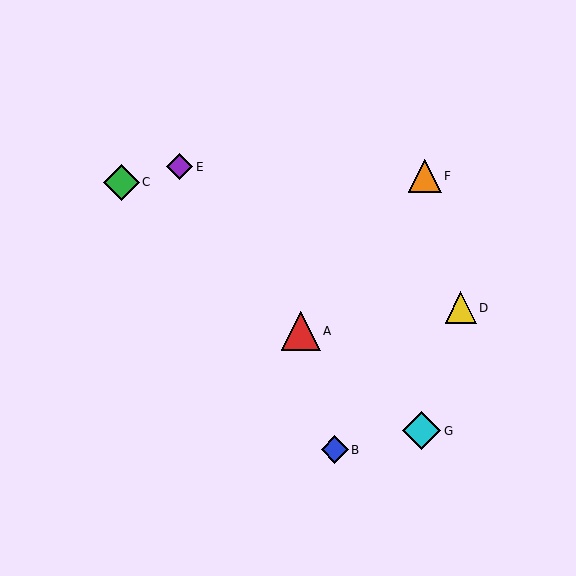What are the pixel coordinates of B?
Object B is at (335, 450).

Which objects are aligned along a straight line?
Objects A, C, G are aligned along a straight line.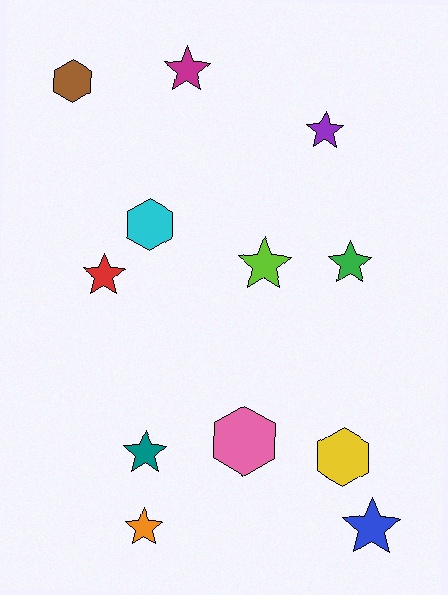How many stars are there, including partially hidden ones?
There are 8 stars.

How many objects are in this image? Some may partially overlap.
There are 12 objects.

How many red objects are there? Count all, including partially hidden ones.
There is 1 red object.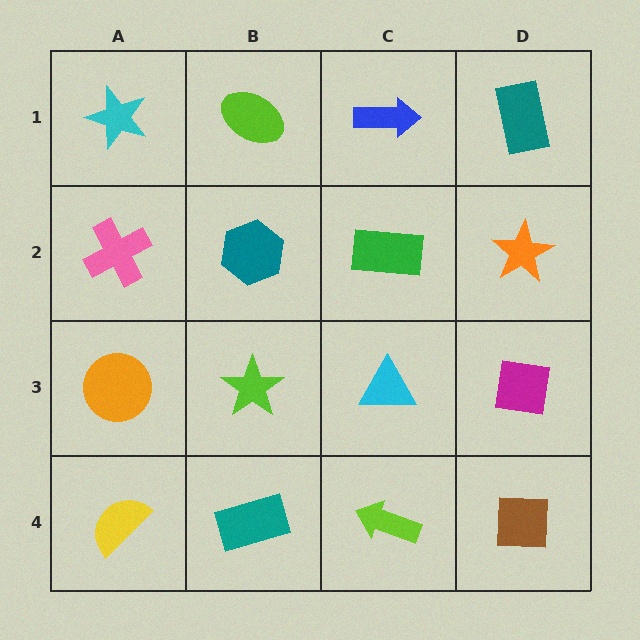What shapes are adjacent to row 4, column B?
A lime star (row 3, column B), a yellow semicircle (row 4, column A), a lime arrow (row 4, column C).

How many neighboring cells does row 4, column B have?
3.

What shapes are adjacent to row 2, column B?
A lime ellipse (row 1, column B), a lime star (row 3, column B), a pink cross (row 2, column A), a green rectangle (row 2, column C).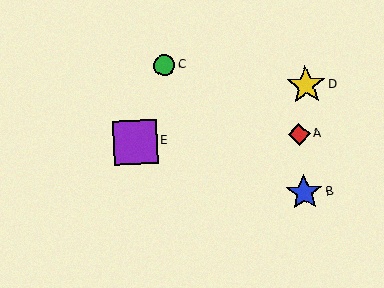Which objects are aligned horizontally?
Objects A, E are aligned horizontally.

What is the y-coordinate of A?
Object A is at y≈134.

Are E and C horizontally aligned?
No, E is at y≈142 and C is at y≈65.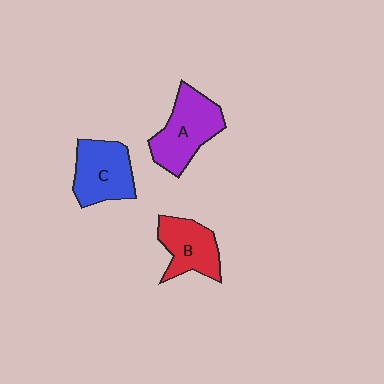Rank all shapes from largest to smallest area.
From largest to smallest: A (purple), C (blue), B (red).